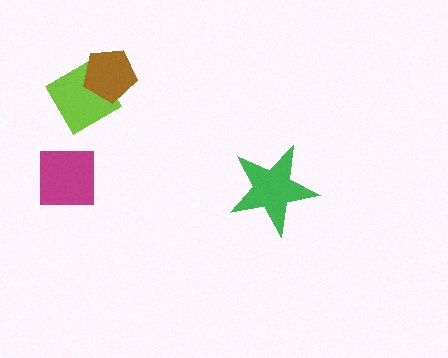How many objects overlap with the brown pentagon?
1 object overlaps with the brown pentagon.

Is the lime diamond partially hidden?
Yes, it is partially covered by another shape.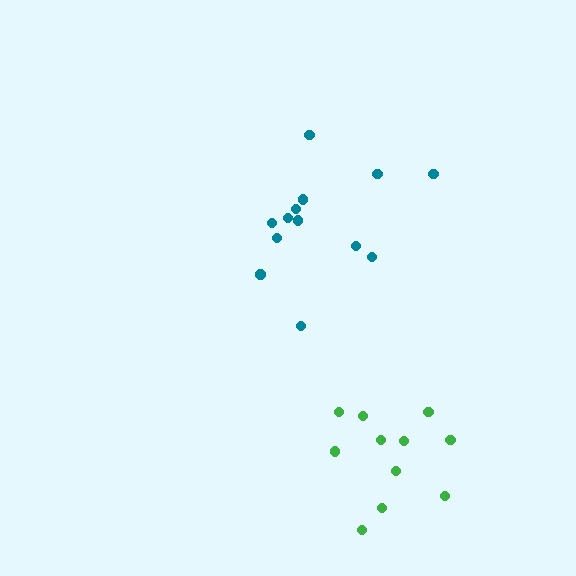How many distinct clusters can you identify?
There are 2 distinct clusters.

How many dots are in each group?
Group 1: 11 dots, Group 2: 13 dots (24 total).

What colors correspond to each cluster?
The clusters are colored: green, teal.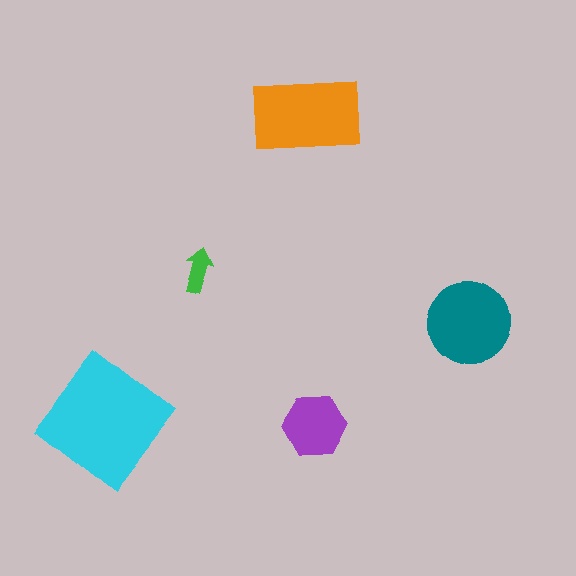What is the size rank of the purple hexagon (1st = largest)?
4th.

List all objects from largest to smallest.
The cyan diamond, the orange rectangle, the teal circle, the purple hexagon, the green arrow.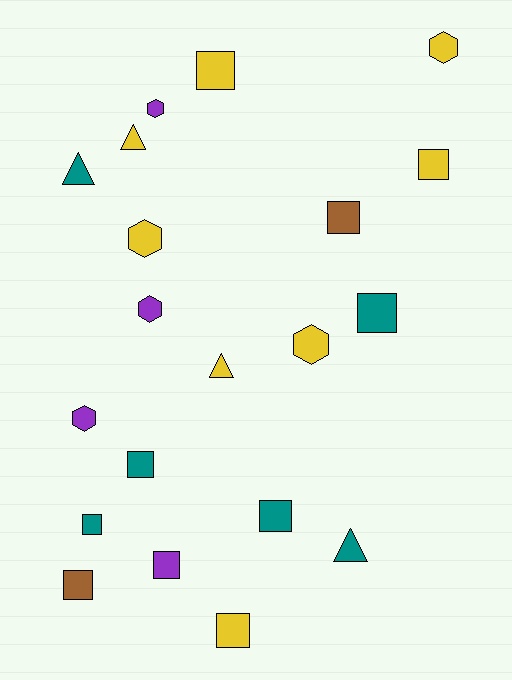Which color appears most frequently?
Yellow, with 8 objects.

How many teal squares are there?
There are 4 teal squares.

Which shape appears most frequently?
Square, with 10 objects.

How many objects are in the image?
There are 20 objects.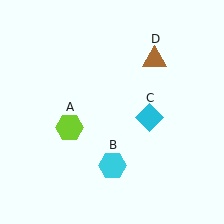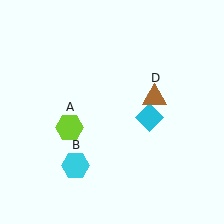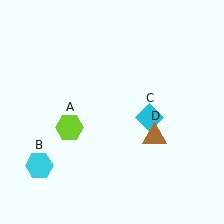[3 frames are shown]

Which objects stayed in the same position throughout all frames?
Lime hexagon (object A) and cyan diamond (object C) remained stationary.